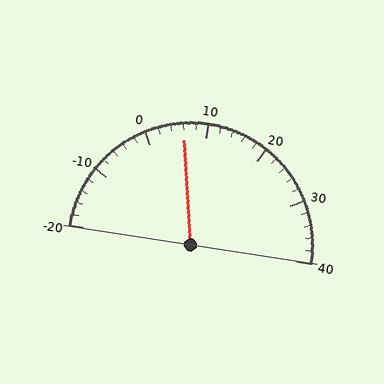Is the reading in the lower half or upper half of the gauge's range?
The reading is in the lower half of the range (-20 to 40).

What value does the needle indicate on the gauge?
The needle indicates approximately 6.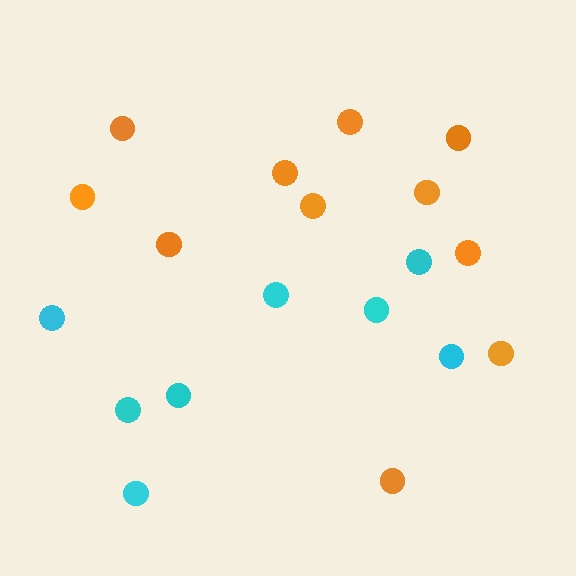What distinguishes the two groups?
There are 2 groups: one group of cyan circles (8) and one group of orange circles (11).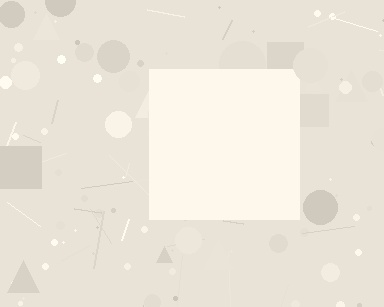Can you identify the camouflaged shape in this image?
The camouflaged shape is a square.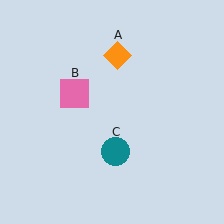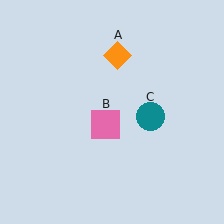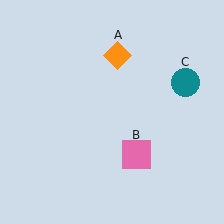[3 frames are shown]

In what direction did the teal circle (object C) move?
The teal circle (object C) moved up and to the right.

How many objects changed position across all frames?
2 objects changed position: pink square (object B), teal circle (object C).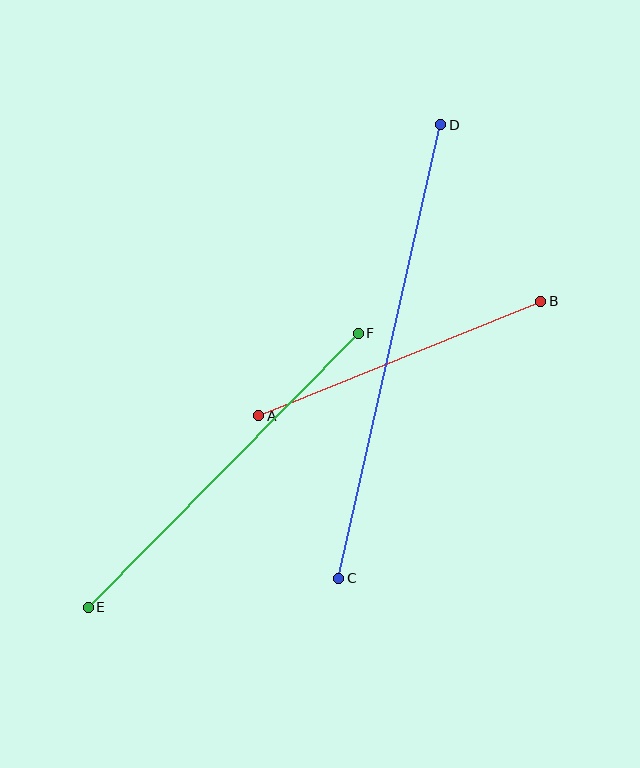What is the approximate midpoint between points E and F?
The midpoint is at approximately (223, 470) pixels.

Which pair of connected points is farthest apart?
Points C and D are farthest apart.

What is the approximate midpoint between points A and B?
The midpoint is at approximately (400, 359) pixels.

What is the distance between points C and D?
The distance is approximately 465 pixels.